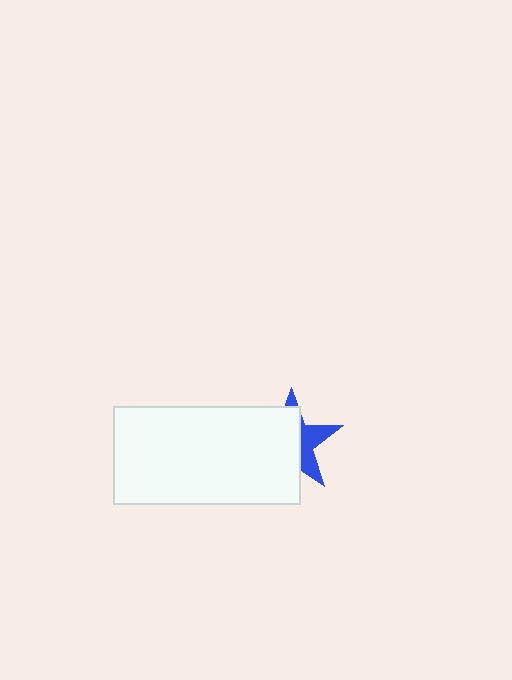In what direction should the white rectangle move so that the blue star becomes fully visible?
The white rectangle should move left. That is the shortest direction to clear the overlap and leave the blue star fully visible.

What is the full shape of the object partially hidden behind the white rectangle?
The partially hidden object is a blue star.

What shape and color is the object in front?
The object in front is a white rectangle.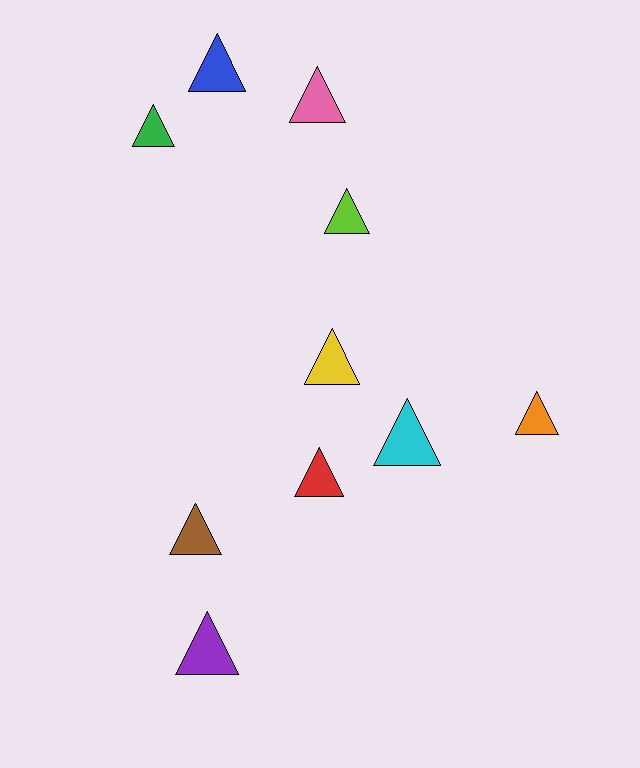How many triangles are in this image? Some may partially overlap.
There are 10 triangles.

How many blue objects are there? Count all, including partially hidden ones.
There is 1 blue object.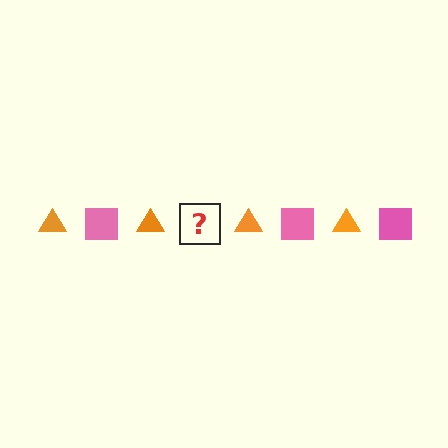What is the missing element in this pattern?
The missing element is a pink square.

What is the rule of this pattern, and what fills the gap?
The rule is that the pattern alternates between orange triangle and pink square. The gap should be filled with a pink square.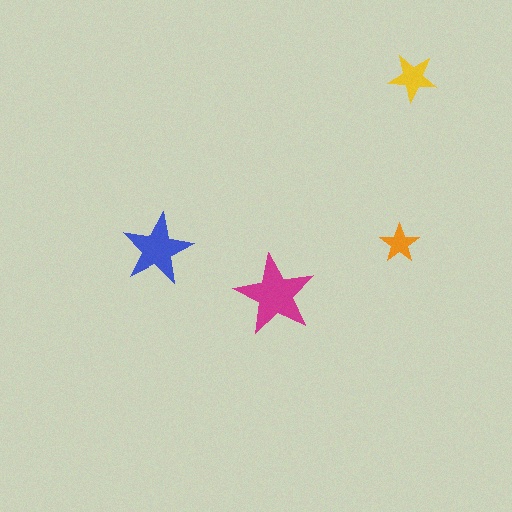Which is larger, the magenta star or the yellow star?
The magenta one.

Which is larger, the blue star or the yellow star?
The blue one.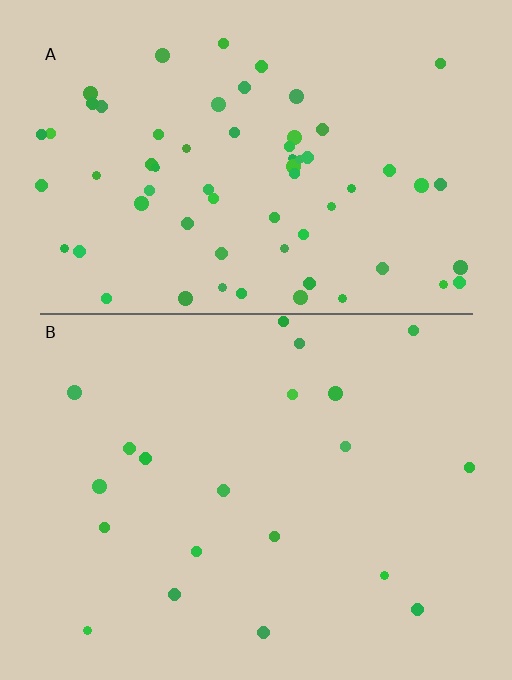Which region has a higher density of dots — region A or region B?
A (the top).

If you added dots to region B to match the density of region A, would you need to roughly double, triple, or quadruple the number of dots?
Approximately triple.